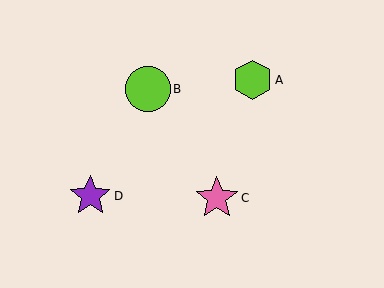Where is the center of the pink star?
The center of the pink star is at (217, 198).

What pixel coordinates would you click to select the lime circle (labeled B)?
Click at (148, 89) to select the lime circle B.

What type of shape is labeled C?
Shape C is a pink star.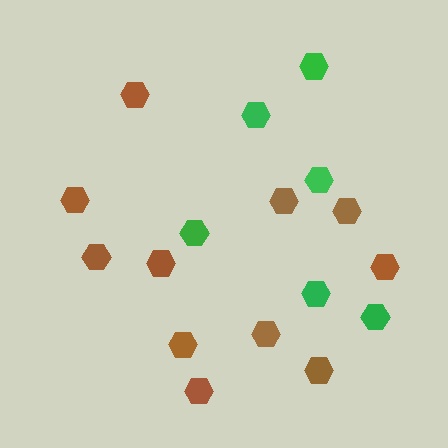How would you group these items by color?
There are 2 groups: one group of brown hexagons (11) and one group of green hexagons (6).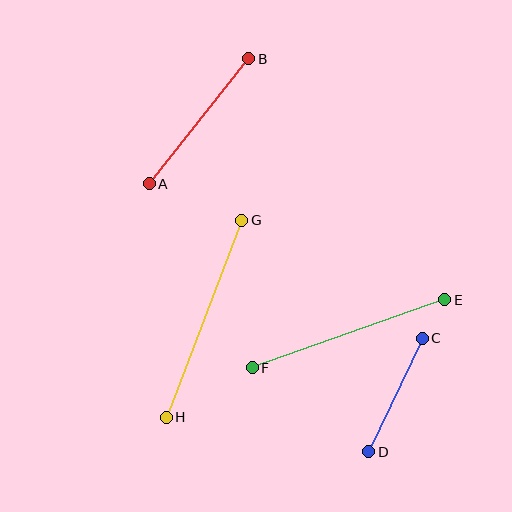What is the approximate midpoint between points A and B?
The midpoint is at approximately (199, 121) pixels.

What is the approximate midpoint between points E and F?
The midpoint is at approximately (348, 334) pixels.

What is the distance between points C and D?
The distance is approximately 125 pixels.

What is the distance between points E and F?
The distance is approximately 204 pixels.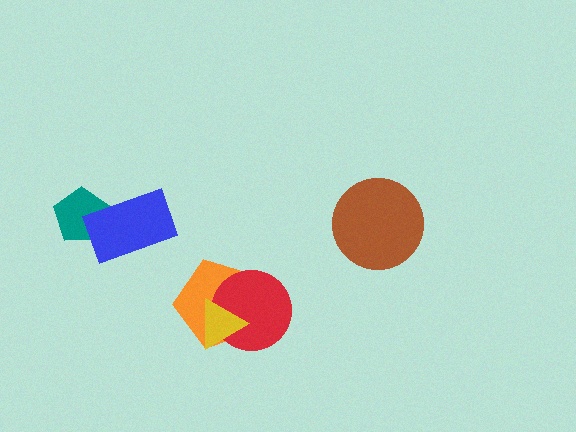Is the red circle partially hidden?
Yes, it is partially covered by another shape.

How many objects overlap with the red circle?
2 objects overlap with the red circle.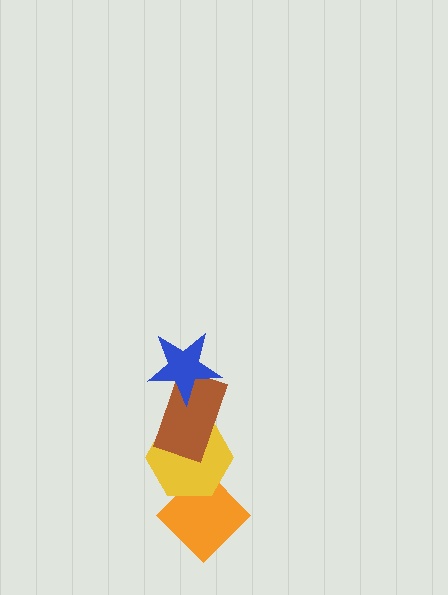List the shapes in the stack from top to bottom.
From top to bottom: the blue star, the brown rectangle, the yellow hexagon, the orange diamond.